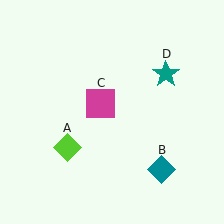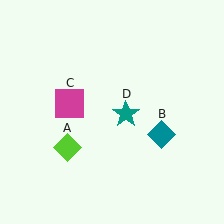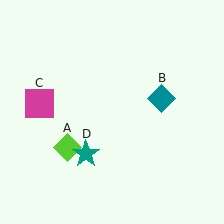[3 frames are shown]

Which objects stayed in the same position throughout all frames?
Lime diamond (object A) remained stationary.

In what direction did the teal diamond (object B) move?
The teal diamond (object B) moved up.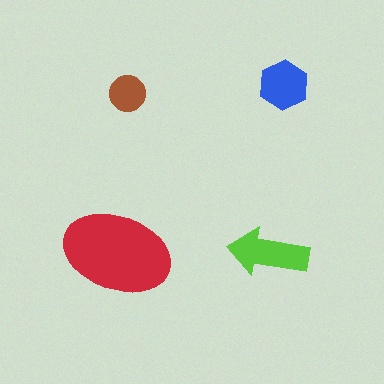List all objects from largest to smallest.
The red ellipse, the lime arrow, the blue hexagon, the brown circle.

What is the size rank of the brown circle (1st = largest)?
4th.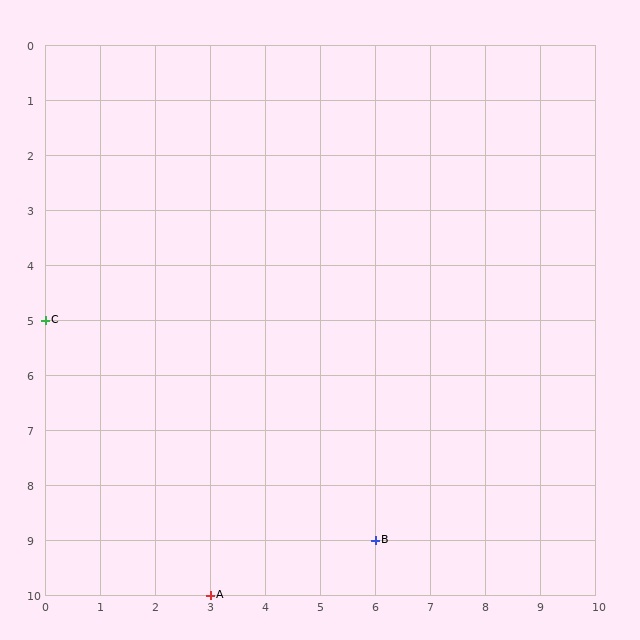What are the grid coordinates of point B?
Point B is at grid coordinates (6, 9).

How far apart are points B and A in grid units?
Points B and A are 3 columns and 1 row apart (about 3.2 grid units diagonally).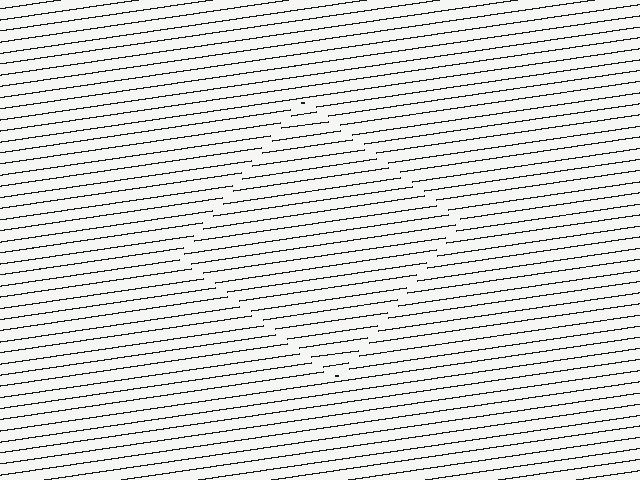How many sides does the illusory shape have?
4 sides — the line-ends trace a square.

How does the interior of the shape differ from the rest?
The interior of the shape contains the same grating, shifted by half a period — the contour is defined by the phase discontinuity where line-ends from the inner and outer gratings abut.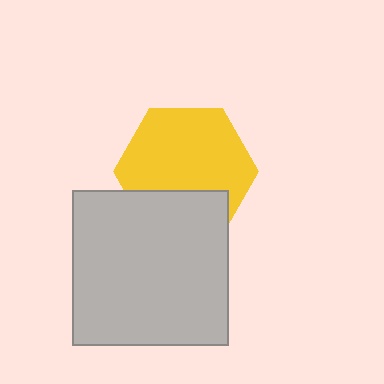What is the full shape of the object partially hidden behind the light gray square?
The partially hidden object is a yellow hexagon.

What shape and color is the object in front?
The object in front is a light gray square.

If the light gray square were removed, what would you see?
You would see the complete yellow hexagon.